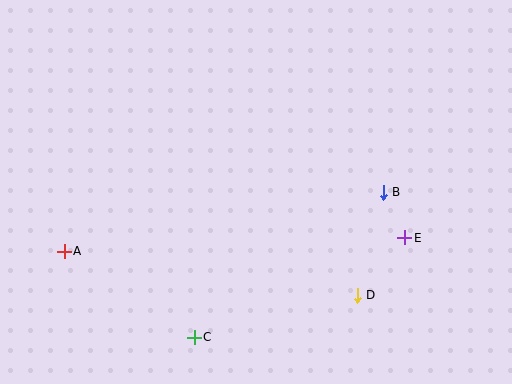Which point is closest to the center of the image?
Point B at (383, 192) is closest to the center.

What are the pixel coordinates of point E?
Point E is at (405, 238).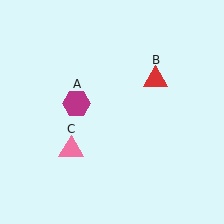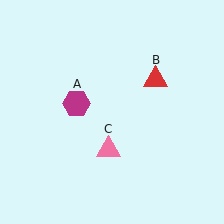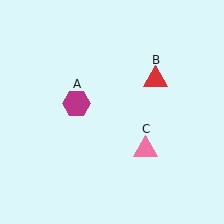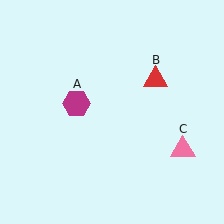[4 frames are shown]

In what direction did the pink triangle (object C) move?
The pink triangle (object C) moved right.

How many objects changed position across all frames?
1 object changed position: pink triangle (object C).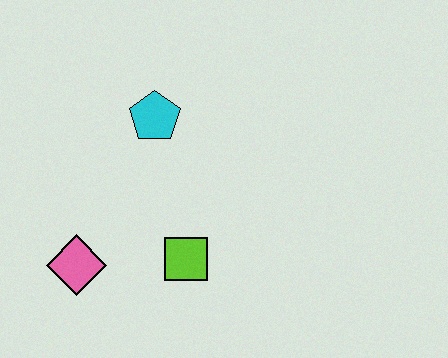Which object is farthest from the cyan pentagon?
The pink diamond is farthest from the cyan pentagon.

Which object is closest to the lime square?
The pink diamond is closest to the lime square.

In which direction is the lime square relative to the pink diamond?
The lime square is to the right of the pink diamond.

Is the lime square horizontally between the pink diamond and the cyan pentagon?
No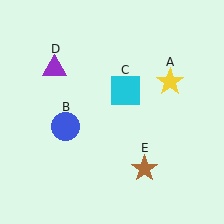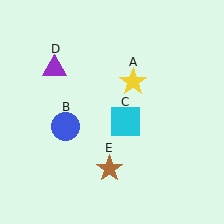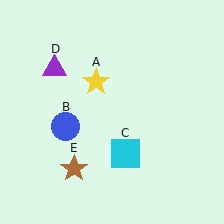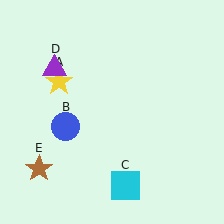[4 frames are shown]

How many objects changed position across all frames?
3 objects changed position: yellow star (object A), cyan square (object C), brown star (object E).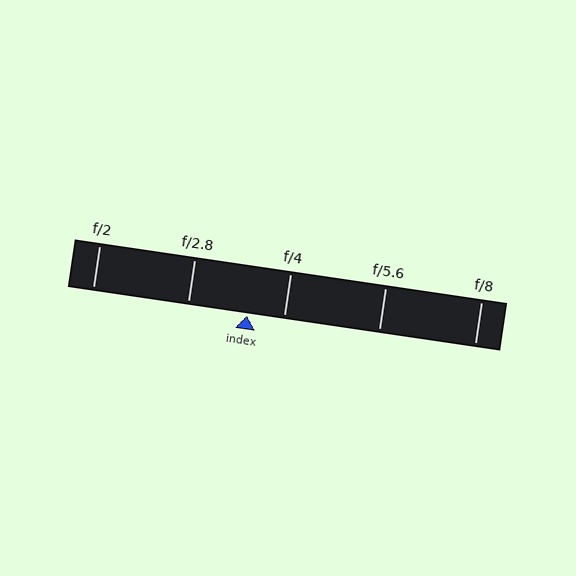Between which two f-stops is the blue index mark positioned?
The index mark is between f/2.8 and f/4.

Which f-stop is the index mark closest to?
The index mark is closest to f/4.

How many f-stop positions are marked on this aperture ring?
There are 5 f-stop positions marked.